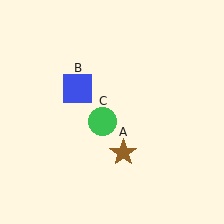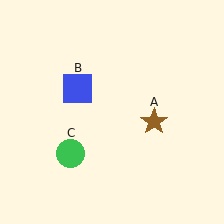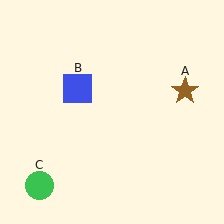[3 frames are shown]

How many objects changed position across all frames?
2 objects changed position: brown star (object A), green circle (object C).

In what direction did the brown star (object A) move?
The brown star (object A) moved up and to the right.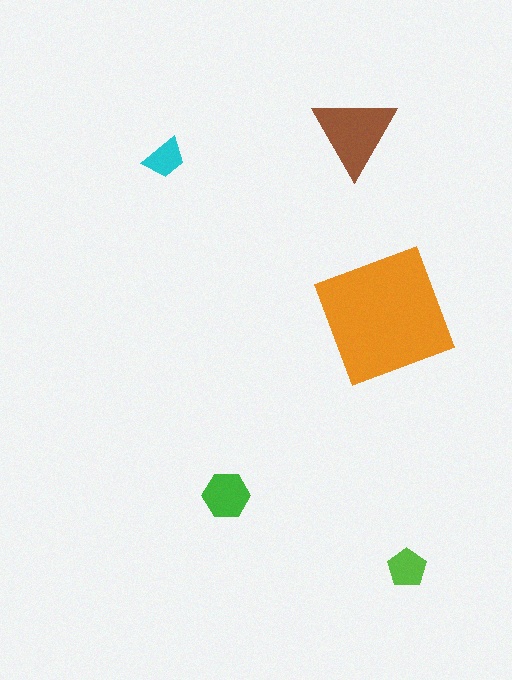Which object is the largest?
The orange square.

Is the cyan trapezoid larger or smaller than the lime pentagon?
Smaller.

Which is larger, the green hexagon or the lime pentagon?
The green hexagon.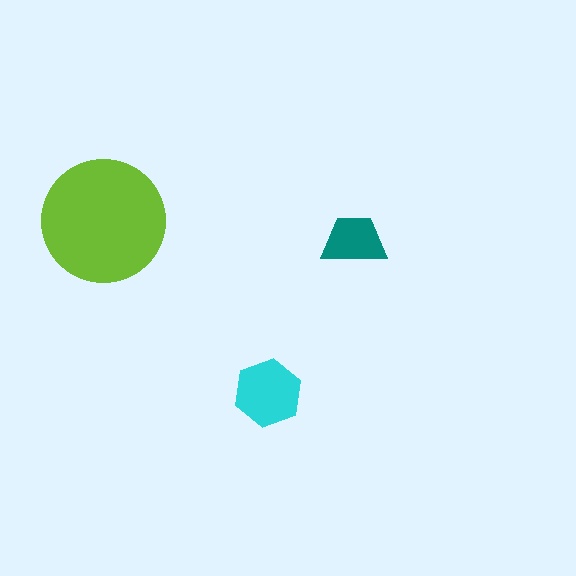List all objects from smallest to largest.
The teal trapezoid, the cyan hexagon, the lime circle.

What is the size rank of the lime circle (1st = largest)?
1st.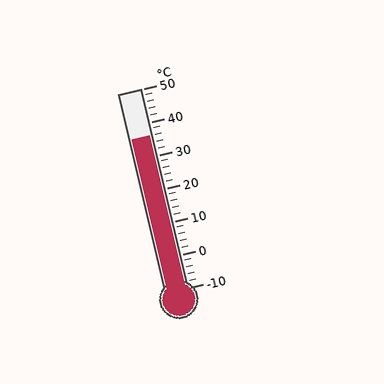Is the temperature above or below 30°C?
The temperature is above 30°C.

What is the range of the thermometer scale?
The thermometer scale ranges from -10°C to 50°C.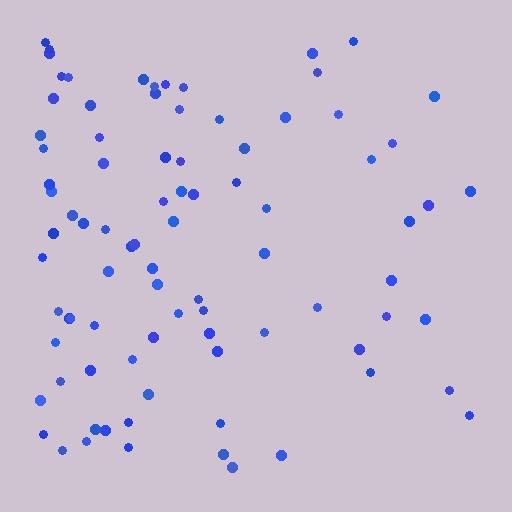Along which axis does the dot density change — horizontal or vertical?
Horizontal.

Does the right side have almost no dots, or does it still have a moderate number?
Still a moderate number, just noticeably fewer than the left.